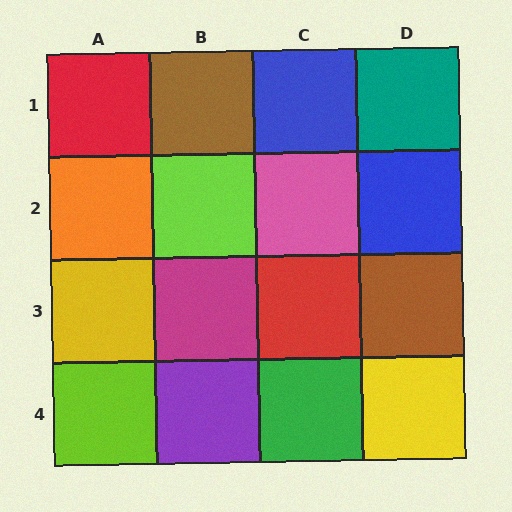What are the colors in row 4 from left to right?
Lime, purple, green, yellow.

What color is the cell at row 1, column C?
Blue.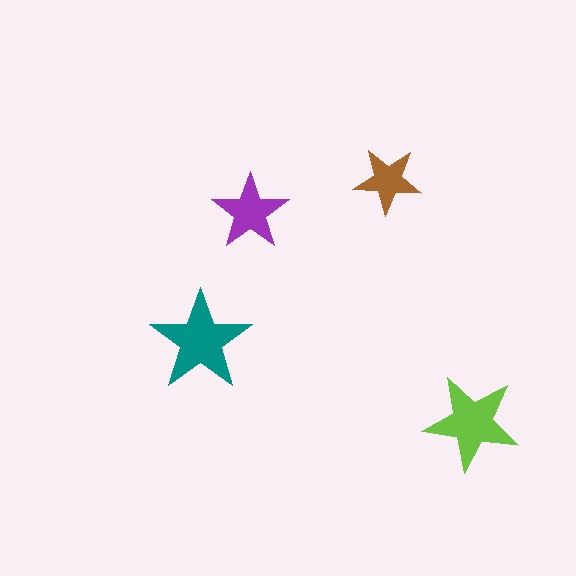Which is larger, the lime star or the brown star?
The lime one.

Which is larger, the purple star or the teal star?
The teal one.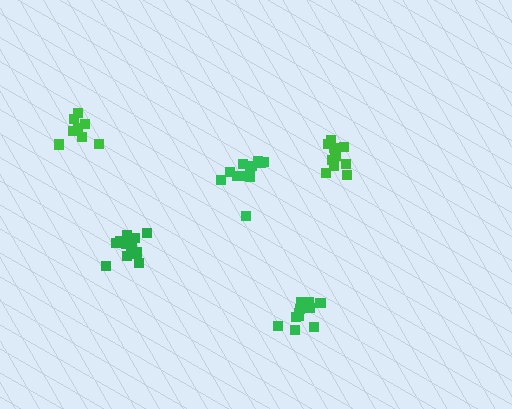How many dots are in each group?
Group 1: 8 dots, Group 2: 12 dots, Group 3: 10 dots, Group 4: 12 dots, Group 5: 13 dots (55 total).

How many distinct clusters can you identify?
There are 5 distinct clusters.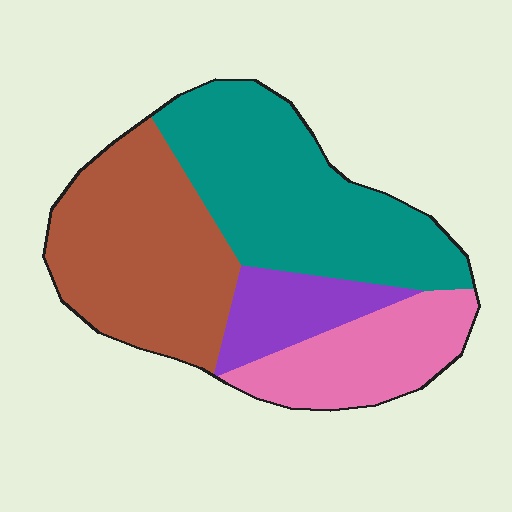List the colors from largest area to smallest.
From largest to smallest: teal, brown, pink, purple.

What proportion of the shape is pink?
Pink takes up less than a quarter of the shape.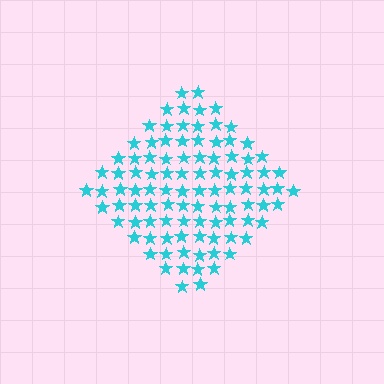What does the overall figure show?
The overall figure shows a diamond.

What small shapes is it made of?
It is made of small stars.